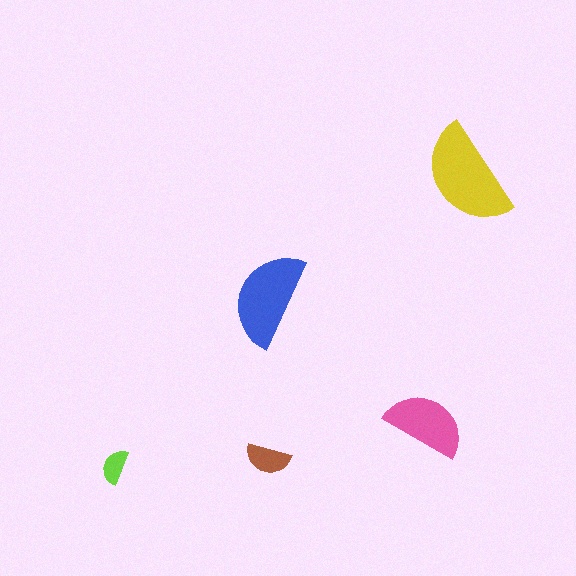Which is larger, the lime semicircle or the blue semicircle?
The blue one.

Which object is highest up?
The yellow semicircle is topmost.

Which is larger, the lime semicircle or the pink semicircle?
The pink one.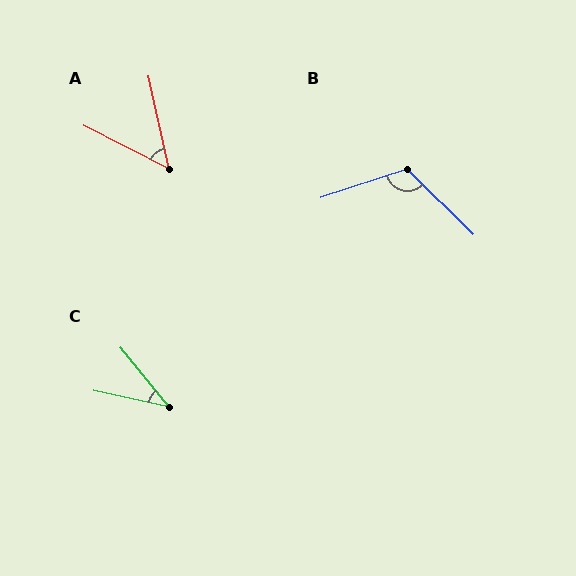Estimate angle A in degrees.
Approximately 51 degrees.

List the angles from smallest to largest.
C (38°), A (51°), B (117°).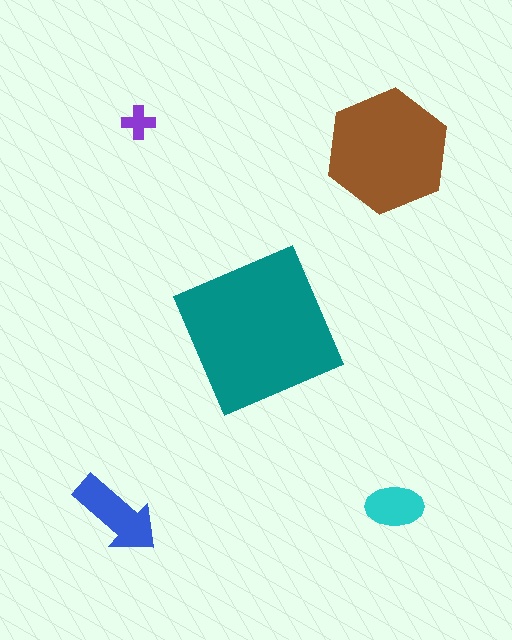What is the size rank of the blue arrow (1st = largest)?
3rd.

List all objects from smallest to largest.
The purple cross, the cyan ellipse, the blue arrow, the brown hexagon, the teal square.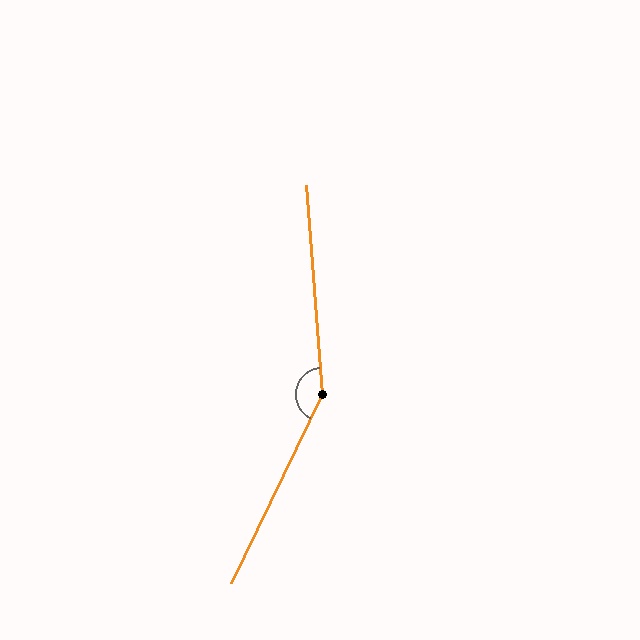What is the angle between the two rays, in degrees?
Approximately 150 degrees.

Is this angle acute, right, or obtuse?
It is obtuse.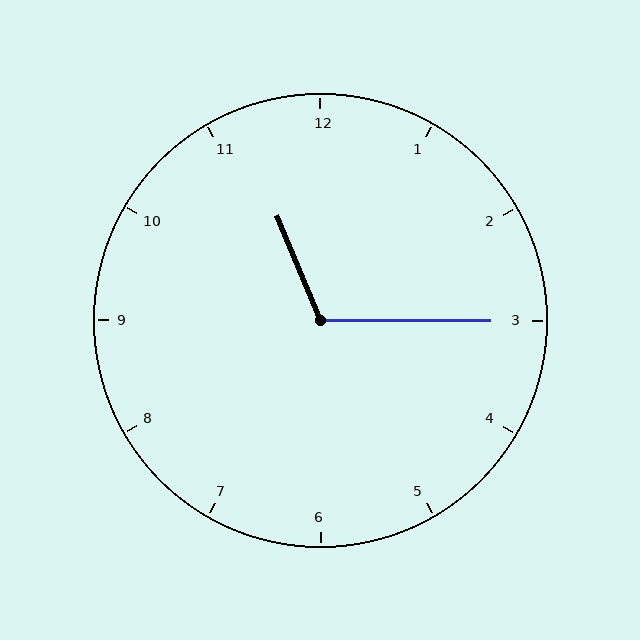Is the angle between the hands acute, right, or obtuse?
It is obtuse.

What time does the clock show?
11:15.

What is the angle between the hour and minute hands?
Approximately 112 degrees.